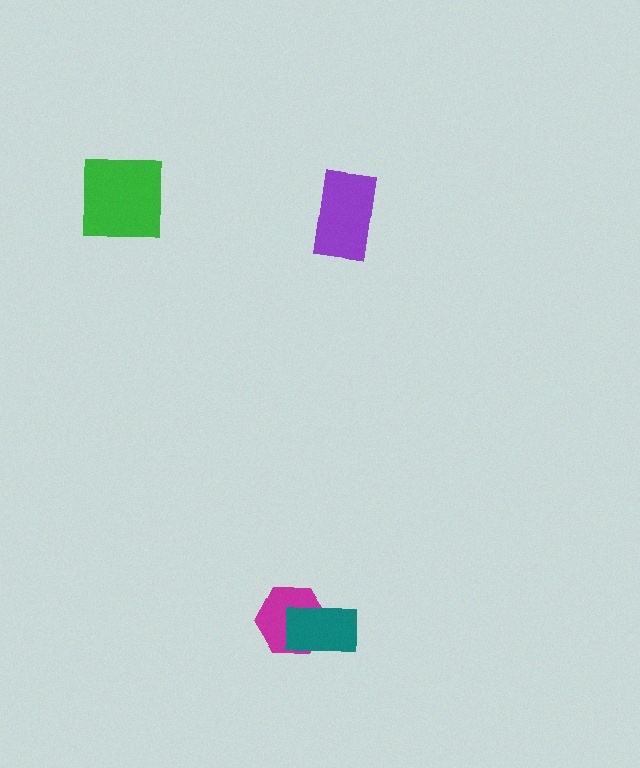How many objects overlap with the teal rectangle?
1 object overlaps with the teal rectangle.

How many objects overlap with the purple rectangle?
0 objects overlap with the purple rectangle.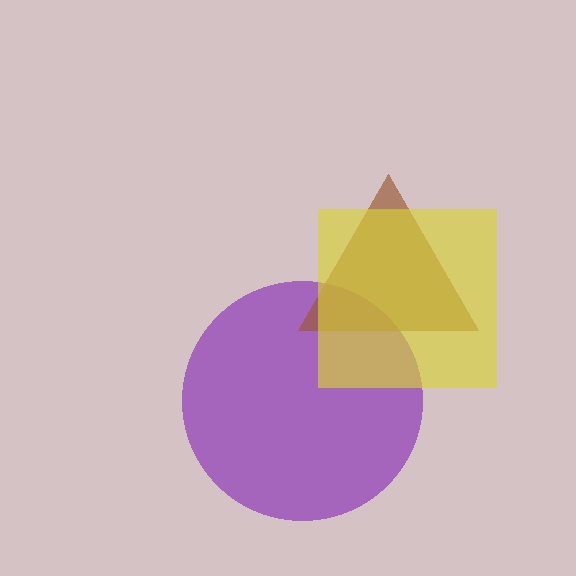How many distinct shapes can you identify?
There are 3 distinct shapes: a purple circle, a brown triangle, a yellow square.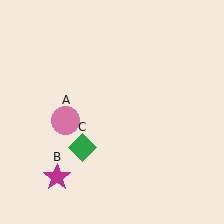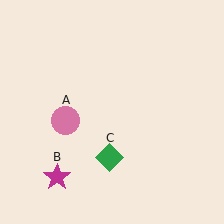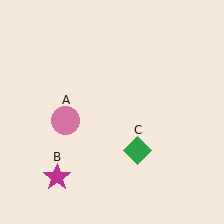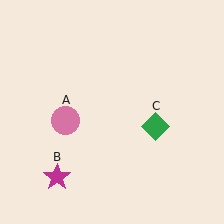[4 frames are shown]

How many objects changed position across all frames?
1 object changed position: green diamond (object C).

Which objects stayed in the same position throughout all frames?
Pink circle (object A) and magenta star (object B) remained stationary.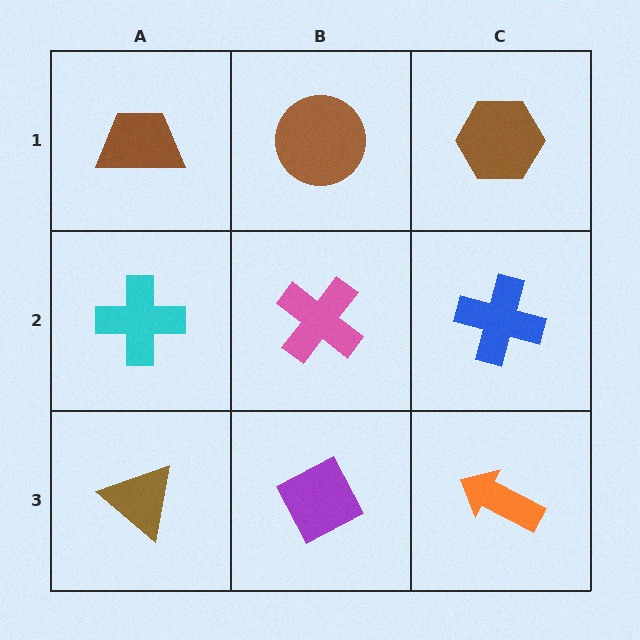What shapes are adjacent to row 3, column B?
A pink cross (row 2, column B), a brown triangle (row 3, column A), an orange arrow (row 3, column C).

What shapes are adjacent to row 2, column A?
A brown trapezoid (row 1, column A), a brown triangle (row 3, column A), a pink cross (row 2, column B).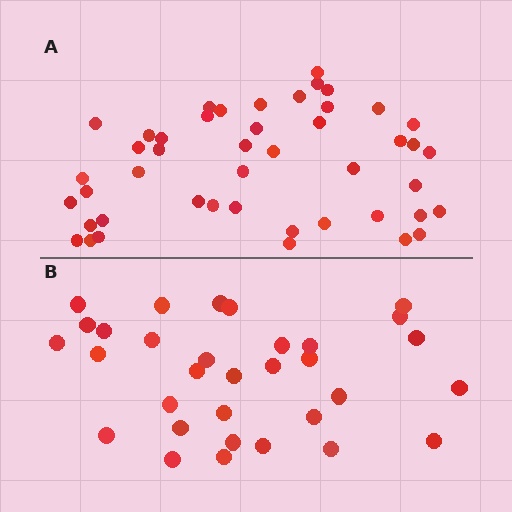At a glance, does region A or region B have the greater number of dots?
Region A (the top region) has more dots.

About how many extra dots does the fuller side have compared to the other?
Region A has approximately 15 more dots than region B.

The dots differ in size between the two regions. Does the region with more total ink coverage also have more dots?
No. Region B has more total ink coverage because its dots are larger, but region A actually contains more individual dots. Total area can be misleading — the number of items is what matters here.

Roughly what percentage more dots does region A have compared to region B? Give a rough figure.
About 45% more.